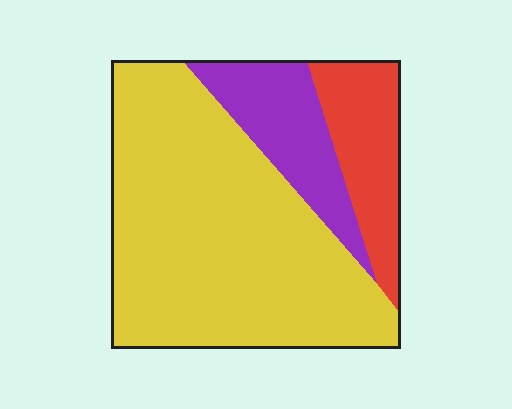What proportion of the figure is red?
Red covers roughly 15% of the figure.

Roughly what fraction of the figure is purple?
Purple takes up about one sixth (1/6) of the figure.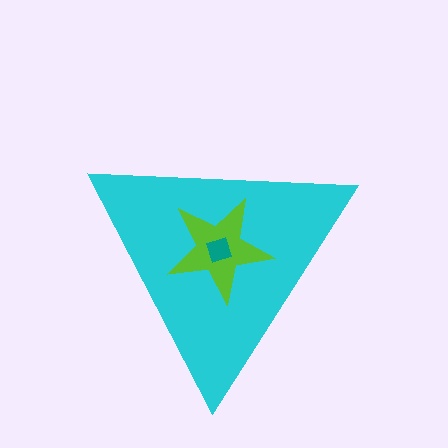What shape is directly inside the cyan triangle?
The lime star.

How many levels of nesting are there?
3.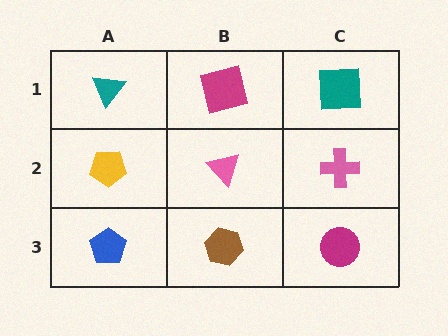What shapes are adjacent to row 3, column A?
A yellow pentagon (row 2, column A), a brown hexagon (row 3, column B).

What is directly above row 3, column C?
A pink cross.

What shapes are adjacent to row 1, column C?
A pink cross (row 2, column C), a magenta square (row 1, column B).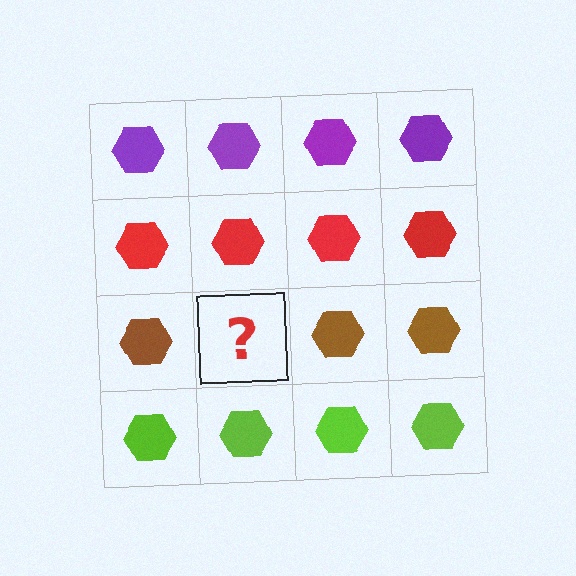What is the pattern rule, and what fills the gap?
The rule is that each row has a consistent color. The gap should be filled with a brown hexagon.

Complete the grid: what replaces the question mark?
The question mark should be replaced with a brown hexagon.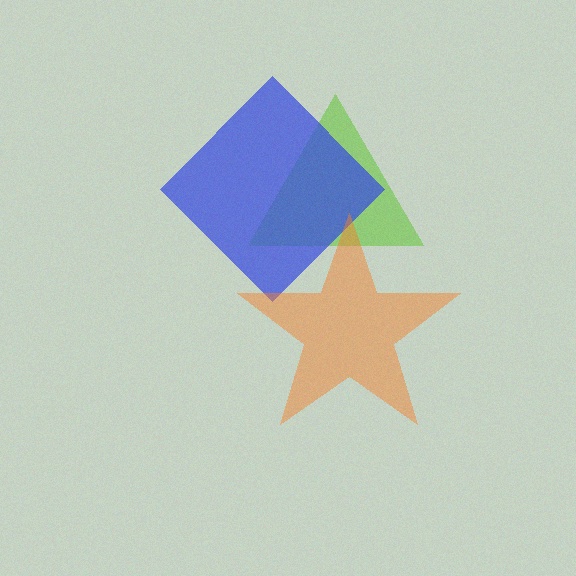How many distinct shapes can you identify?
There are 3 distinct shapes: a lime triangle, a blue diamond, an orange star.